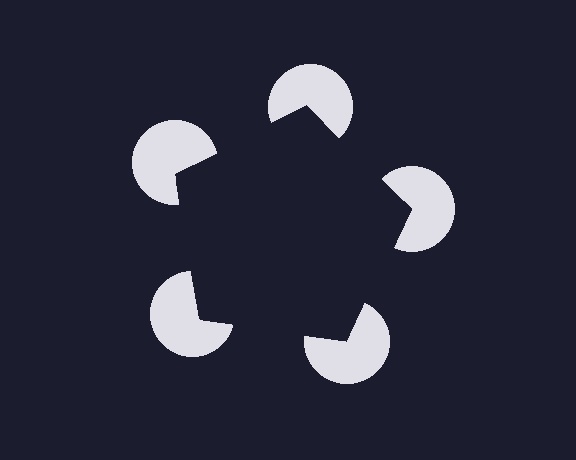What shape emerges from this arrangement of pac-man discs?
An illusory pentagon — its edges are inferred from the aligned wedge cuts in the pac-man discs, not physically drawn.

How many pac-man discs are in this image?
There are 5 — one at each vertex of the illusory pentagon.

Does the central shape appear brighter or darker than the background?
It typically appears slightly darker than the background, even though no actual brightness change is drawn.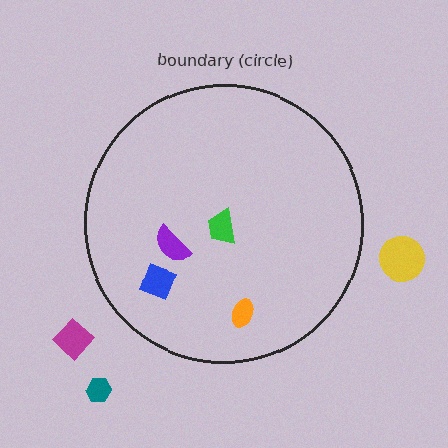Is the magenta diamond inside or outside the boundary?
Outside.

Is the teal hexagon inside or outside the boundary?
Outside.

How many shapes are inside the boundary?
4 inside, 3 outside.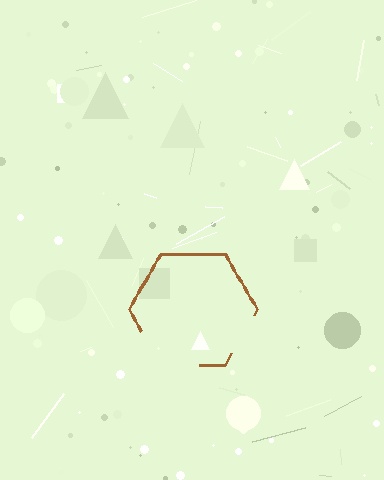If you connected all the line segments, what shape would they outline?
They would outline a hexagon.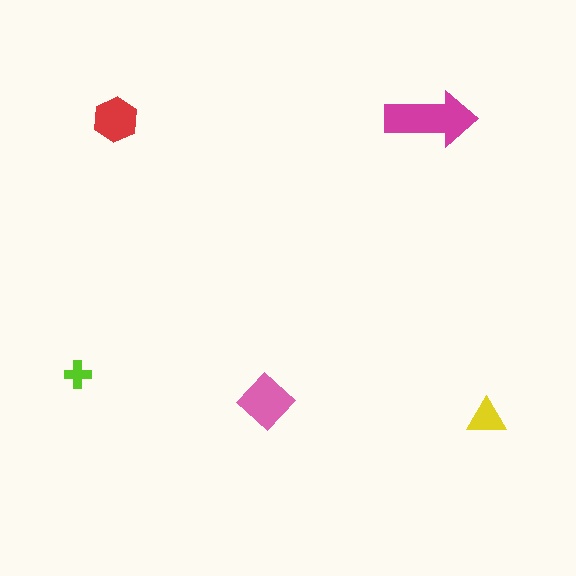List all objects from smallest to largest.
The lime cross, the yellow triangle, the red hexagon, the pink diamond, the magenta arrow.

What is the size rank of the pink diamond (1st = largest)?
2nd.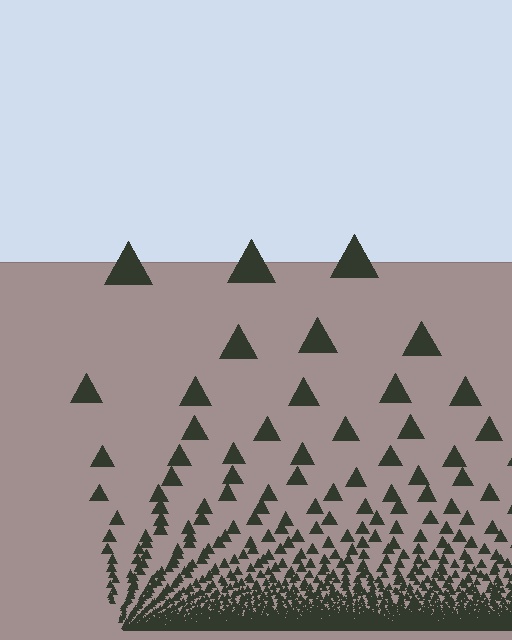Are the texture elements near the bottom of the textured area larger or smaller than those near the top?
Smaller. The gradient is inverted — elements near the bottom are smaller and denser.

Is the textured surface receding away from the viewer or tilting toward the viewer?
The surface appears to tilt toward the viewer. Texture elements get larger and sparser toward the top.